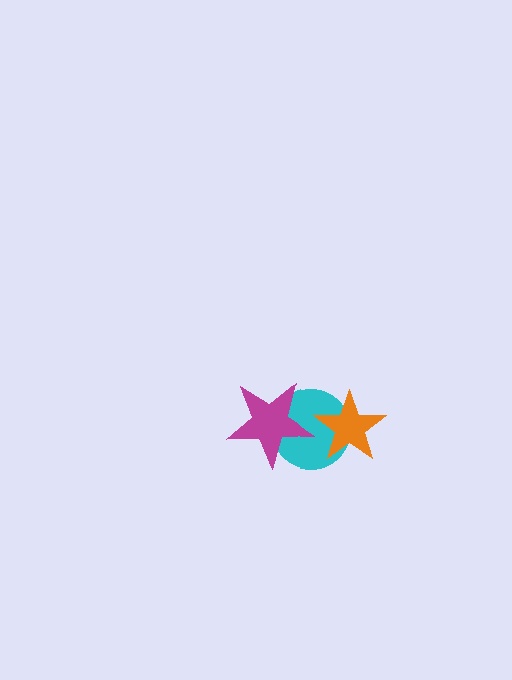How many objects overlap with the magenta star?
1 object overlaps with the magenta star.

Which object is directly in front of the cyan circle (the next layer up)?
The orange star is directly in front of the cyan circle.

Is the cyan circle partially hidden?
Yes, it is partially covered by another shape.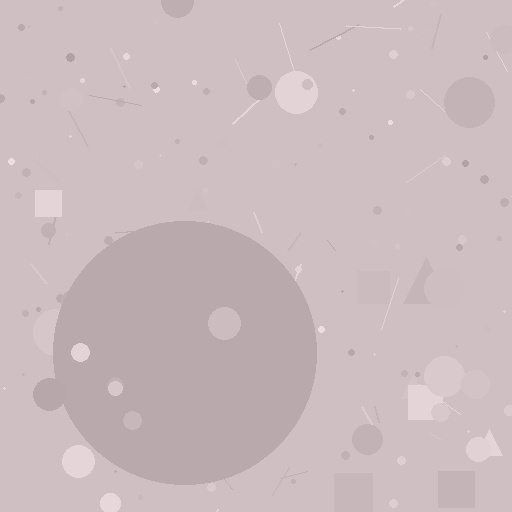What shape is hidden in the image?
A circle is hidden in the image.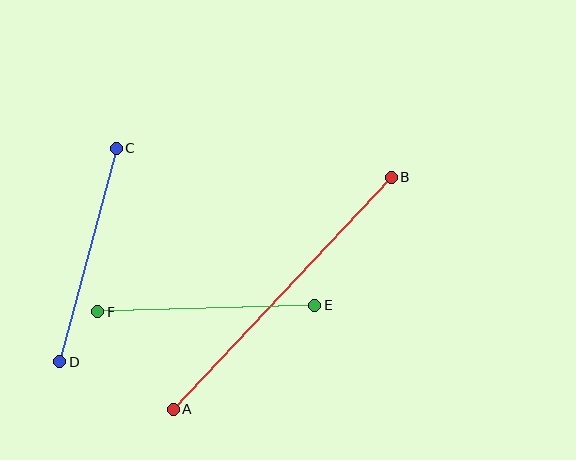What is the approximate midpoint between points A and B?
The midpoint is at approximately (282, 293) pixels.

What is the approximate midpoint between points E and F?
The midpoint is at approximately (206, 309) pixels.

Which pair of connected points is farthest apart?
Points A and B are farthest apart.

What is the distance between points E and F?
The distance is approximately 217 pixels.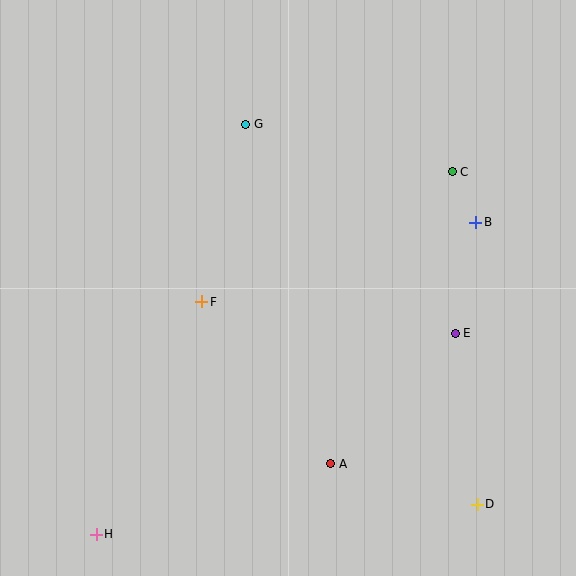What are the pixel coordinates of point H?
Point H is at (96, 534).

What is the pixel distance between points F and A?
The distance between F and A is 207 pixels.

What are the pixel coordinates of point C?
Point C is at (452, 172).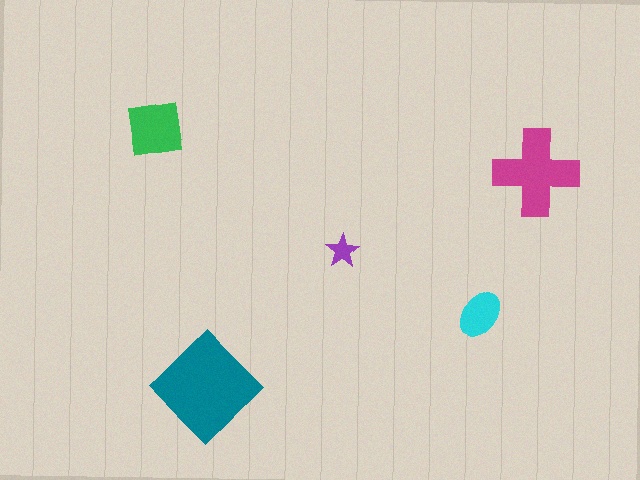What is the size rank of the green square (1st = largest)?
3rd.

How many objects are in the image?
There are 5 objects in the image.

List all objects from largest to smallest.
The teal diamond, the magenta cross, the green square, the cyan ellipse, the purple star.